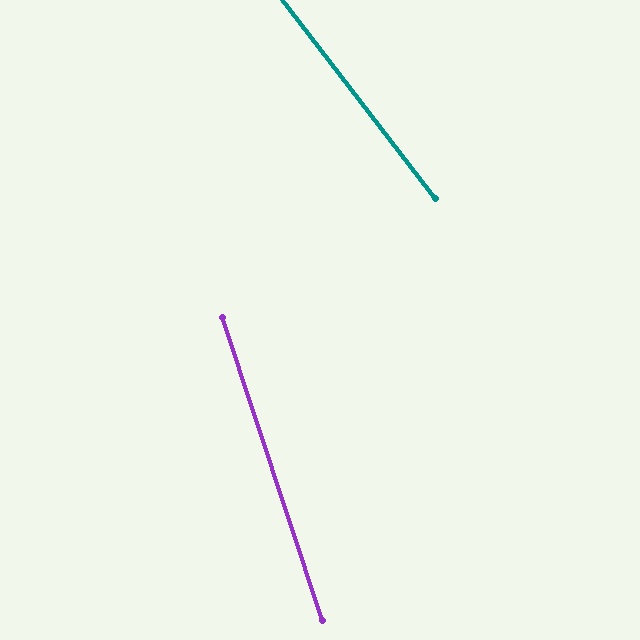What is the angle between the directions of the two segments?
Approximately 19 degrees.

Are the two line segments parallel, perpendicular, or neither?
Neither parallel nor perpendicular — they differ by about 19°.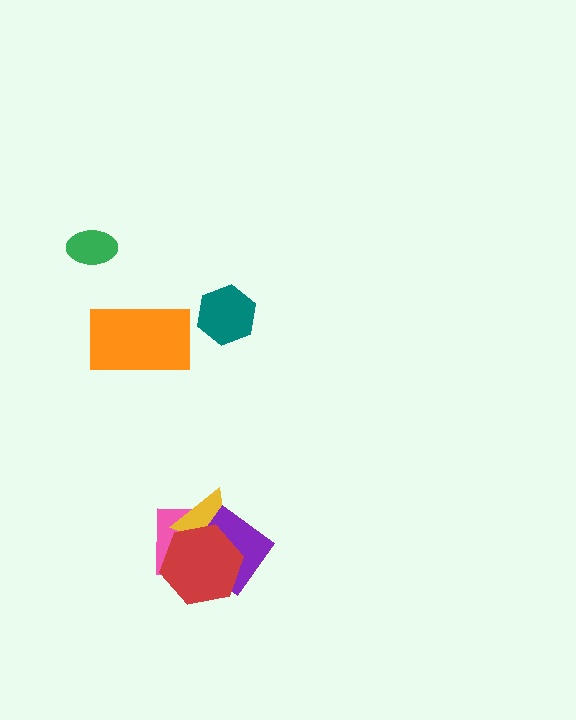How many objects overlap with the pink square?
3 objects overlap with the pink square.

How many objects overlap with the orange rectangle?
0 objects overlap with the orange rectangle.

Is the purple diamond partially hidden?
Yes, it is partially covered by another shape.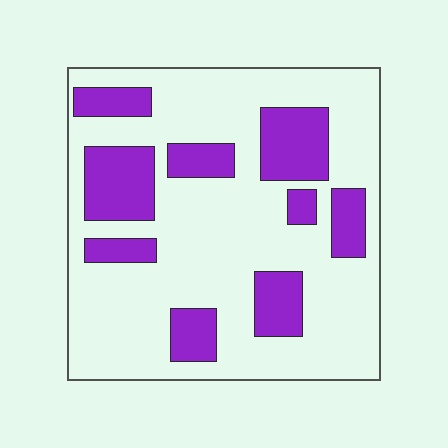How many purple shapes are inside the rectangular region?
9.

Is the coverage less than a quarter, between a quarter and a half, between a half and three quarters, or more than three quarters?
Between a quarter and a half.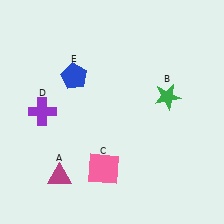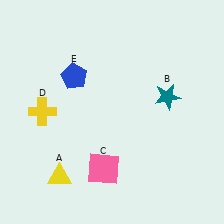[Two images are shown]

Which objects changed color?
A changed from magenta to yellow. B changed from green to teal. D changed from purple to yellow.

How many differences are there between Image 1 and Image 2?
There are 3 differences between the two images.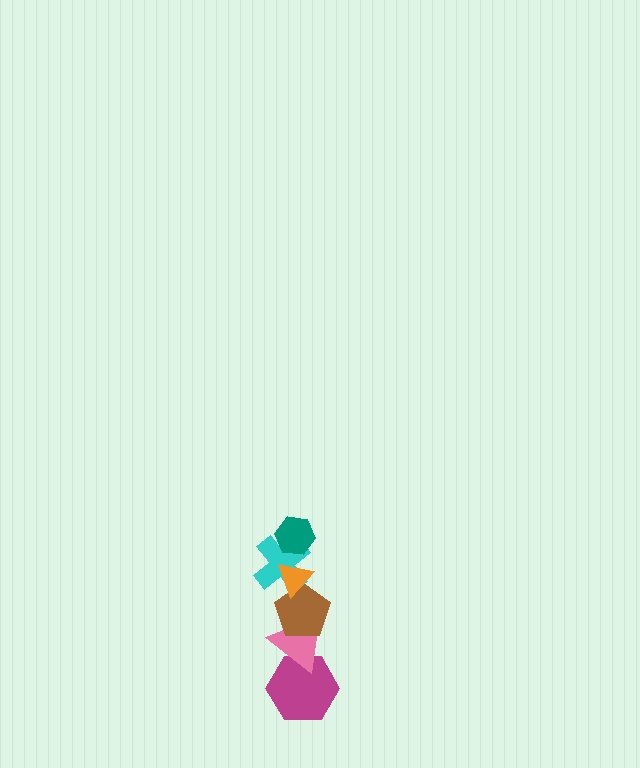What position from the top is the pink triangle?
The pink triangle is 5th from the top.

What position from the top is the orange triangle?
The orange triangle is 2nd from the top.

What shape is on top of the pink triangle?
The brown pentagon is on top of the pink triangle.